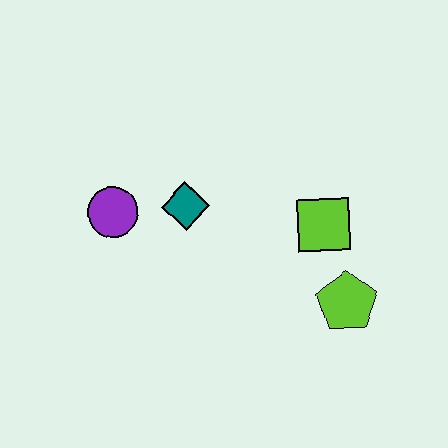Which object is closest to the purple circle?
The teal diamond is closest to the purple circle.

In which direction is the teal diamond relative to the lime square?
The teal diamond is to the left of the lime square.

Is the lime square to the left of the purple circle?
No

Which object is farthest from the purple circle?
The lime pentagon is farthest from the purple circle.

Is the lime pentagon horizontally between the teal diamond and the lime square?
No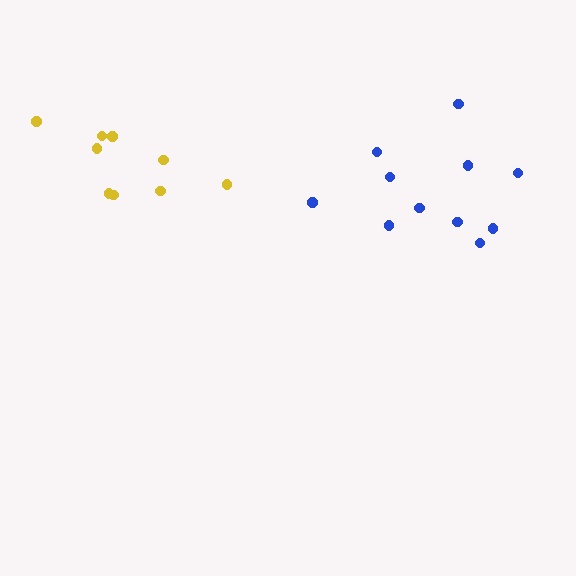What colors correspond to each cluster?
The clusters are colored: yellow, blue.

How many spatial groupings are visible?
There are 2 spatial groupings.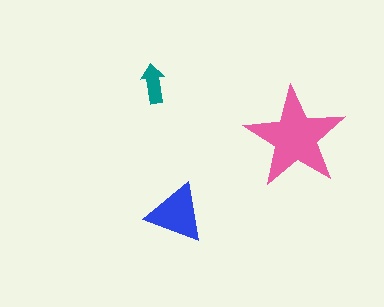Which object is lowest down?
The blue triangle is bottommost.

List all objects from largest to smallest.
The pink star, the blue triangle, the teal arrow.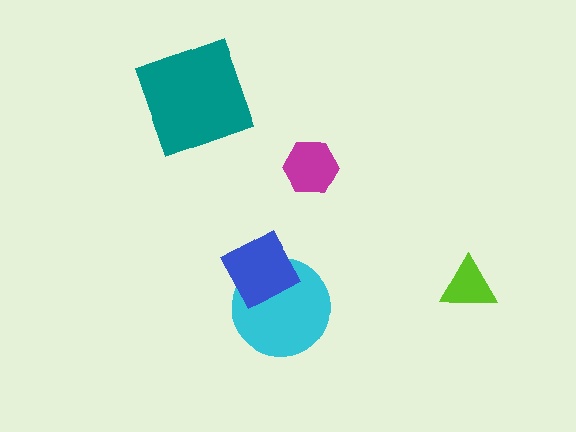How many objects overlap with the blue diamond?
1 object overlaps with the blue diamond.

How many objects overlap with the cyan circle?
1 object overlaps with the cyan circle.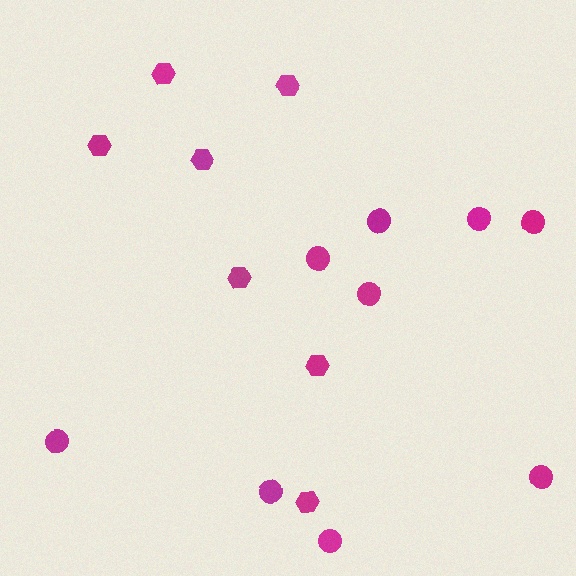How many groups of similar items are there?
There are 2 groups: one group of hexagons (7) and one group of circles (9).